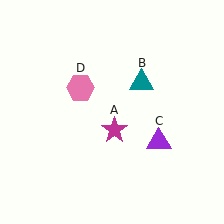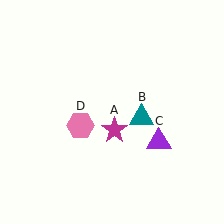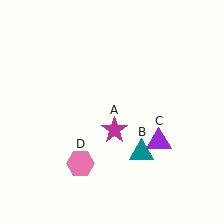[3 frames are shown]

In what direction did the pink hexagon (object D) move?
The pink hexagon (object D) moved down.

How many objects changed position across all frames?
2 objects changed position: teal triangle (object B), pink hexagon (object D).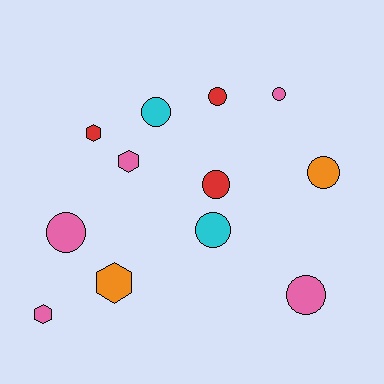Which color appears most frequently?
Pink, with 5 objects.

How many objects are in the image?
There are 12 objects.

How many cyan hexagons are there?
There are no cyan hexagons.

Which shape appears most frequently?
Circle, with 8 objects.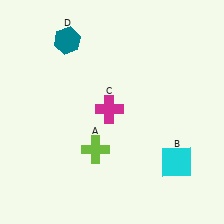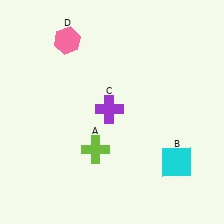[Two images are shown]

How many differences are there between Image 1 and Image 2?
There are 2 differences between the two images.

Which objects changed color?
C changed from magenta to purple. D changed from teal to pink.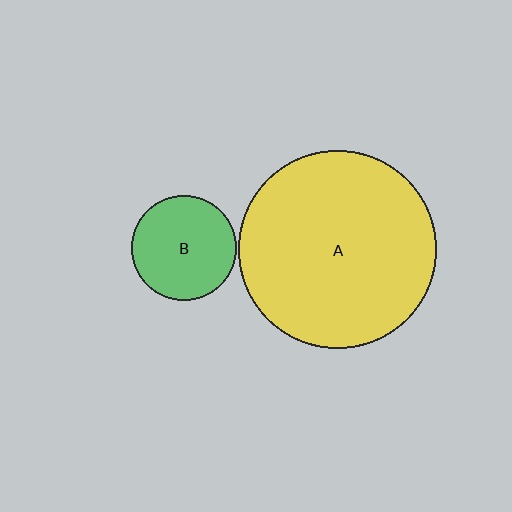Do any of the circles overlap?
No, none of the circles overlap.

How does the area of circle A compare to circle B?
Approximately 3.6 times.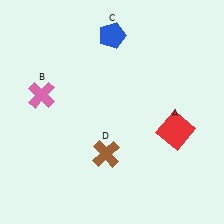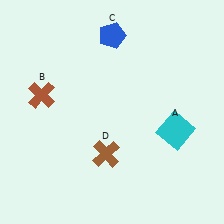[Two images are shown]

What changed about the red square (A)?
In Image 1, A is red. In Image 2, it changed to cyan.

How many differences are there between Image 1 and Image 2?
There are 2 differences between the two images.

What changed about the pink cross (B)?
In Image 1, B is pink. In Image 2, it changed to brown.